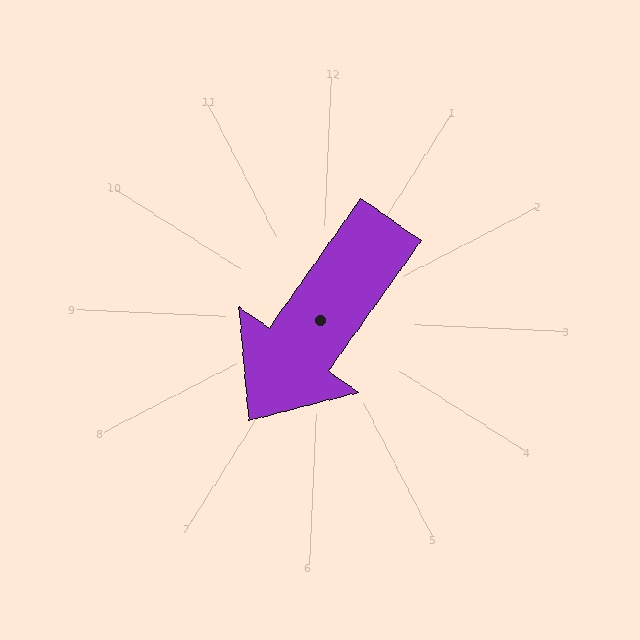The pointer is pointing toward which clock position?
Roughly 7 o'clock.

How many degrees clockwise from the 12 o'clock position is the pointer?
Approximately 213 degrees.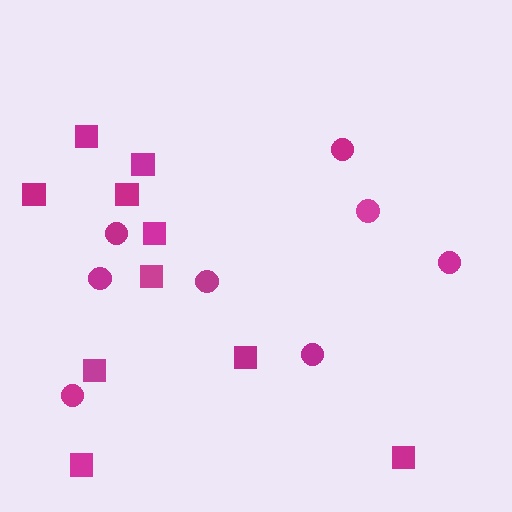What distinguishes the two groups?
There are 2 groups: one group of circles (8) and one group of squares (10).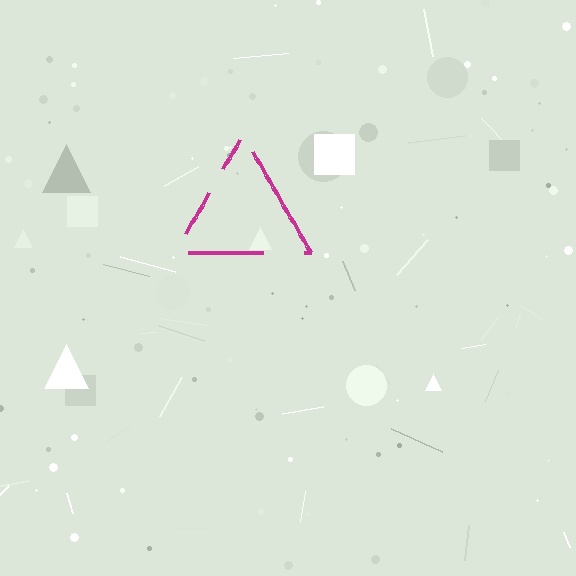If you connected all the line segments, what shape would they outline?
They would outline a triangle.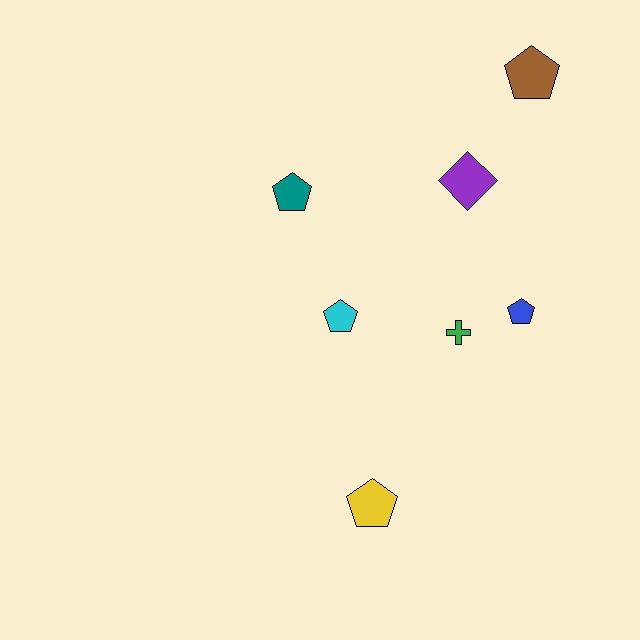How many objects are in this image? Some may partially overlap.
There are 7 objects.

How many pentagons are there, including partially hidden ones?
There are 5 pentagons.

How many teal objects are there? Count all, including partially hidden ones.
There is 1 teal object.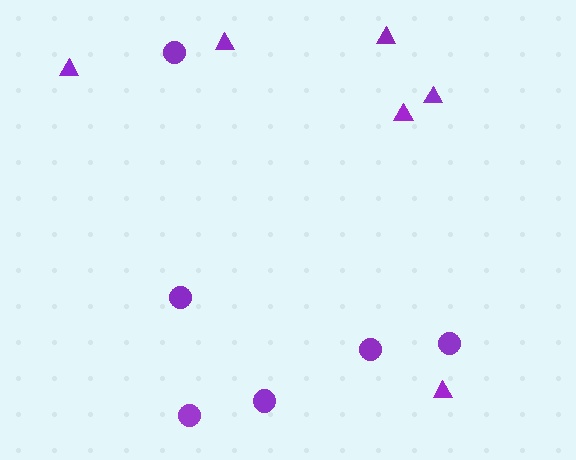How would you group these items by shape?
There are 2 groups: one group of triangles (6) and one group of circles (6).